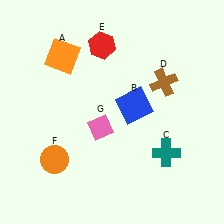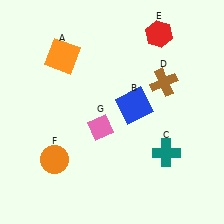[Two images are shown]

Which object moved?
The red hexagon (E) moved right.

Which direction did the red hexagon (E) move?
The red hexagon (E) moved right.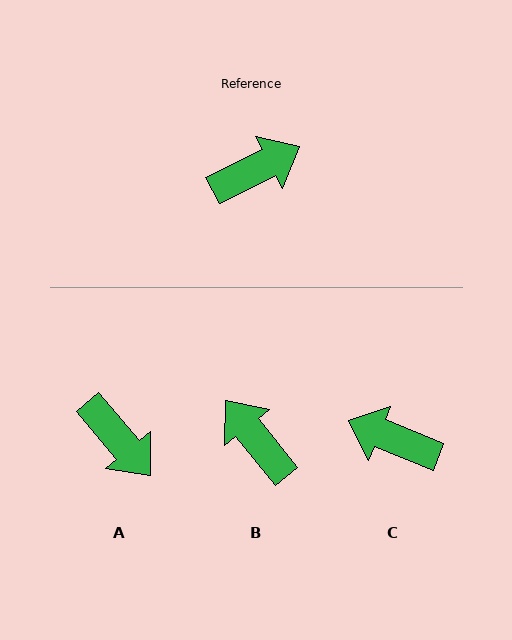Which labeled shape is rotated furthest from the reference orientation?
C, about 131 degrees away.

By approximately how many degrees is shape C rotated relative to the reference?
Approximately 131 degrees counter-clockwise.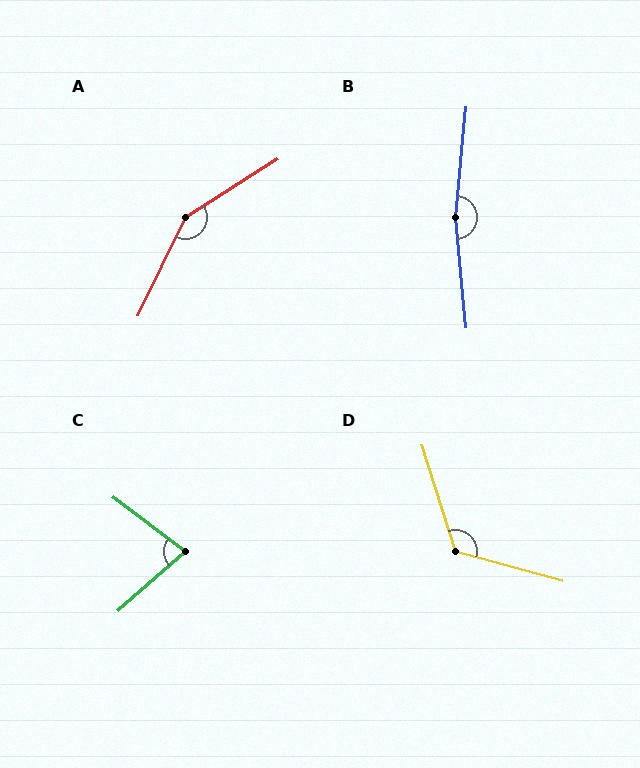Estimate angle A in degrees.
Approximately 148 degrees.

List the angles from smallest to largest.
C (78°), D (123°), A (148°), B (169°).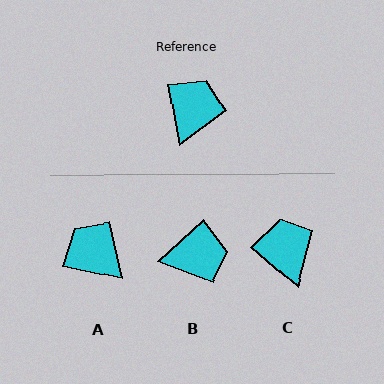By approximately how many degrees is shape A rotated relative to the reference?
Approximately 67 degrees counter-clockwise.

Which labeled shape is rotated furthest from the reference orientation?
A, about 67 degrees away.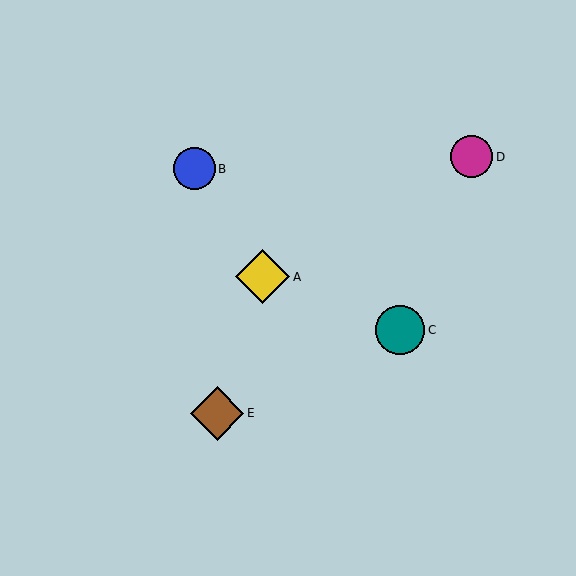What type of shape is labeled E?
Shape E is a brown diamond.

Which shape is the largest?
The yellow diamond (labeled A) is the largest.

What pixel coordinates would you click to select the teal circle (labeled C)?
Click at (400, 330) to select the teal circle C.